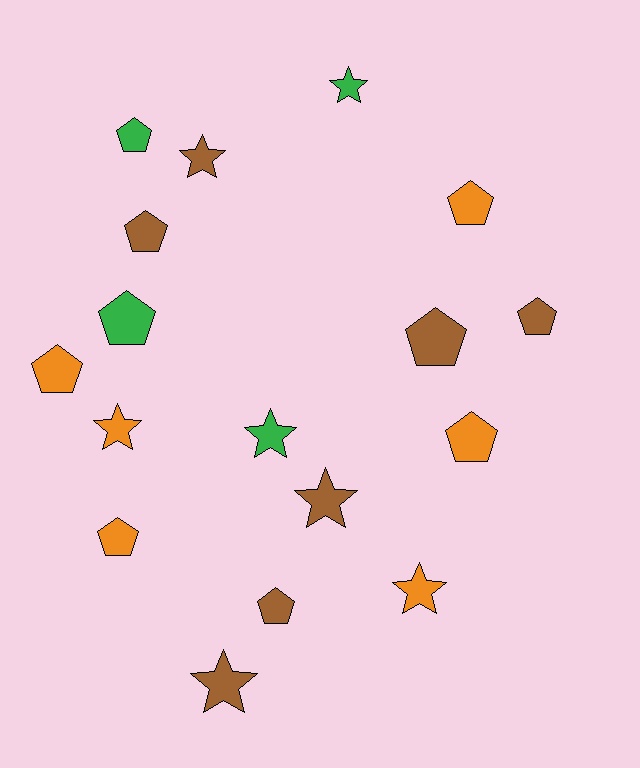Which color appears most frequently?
Brown, with 7 objects.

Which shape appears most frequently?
Pentagon, with 10 objects.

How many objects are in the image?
There are 17 objects.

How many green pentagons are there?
There are 2 green pentagons.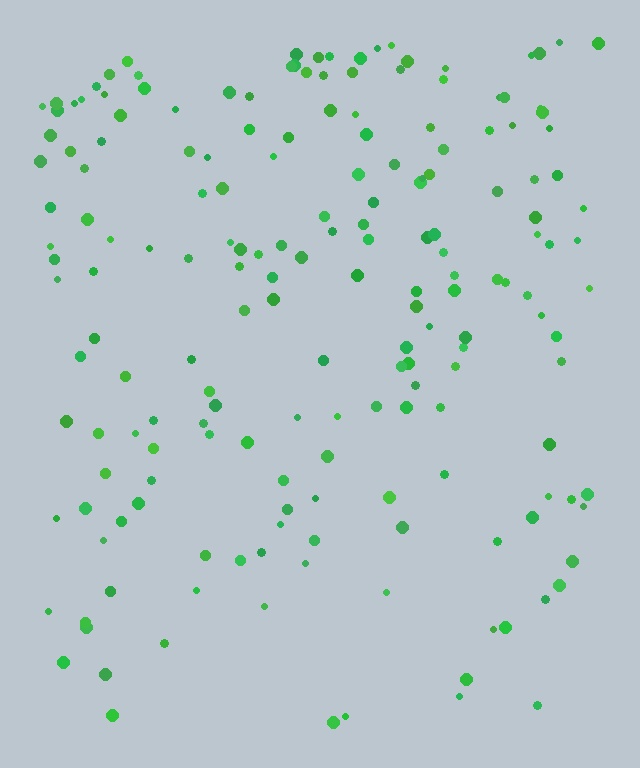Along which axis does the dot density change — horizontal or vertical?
Vertical.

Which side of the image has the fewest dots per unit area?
The bottom.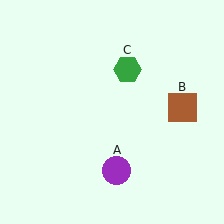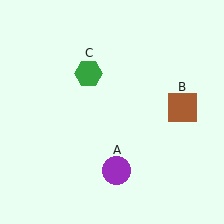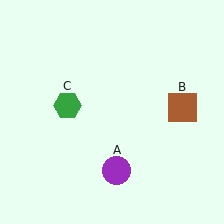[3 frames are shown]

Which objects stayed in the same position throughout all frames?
Purple circle (object A) and brown square (object B) remained stationary.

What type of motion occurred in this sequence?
The green hexagon (object C) rotated counterclockwise around the center of the scene.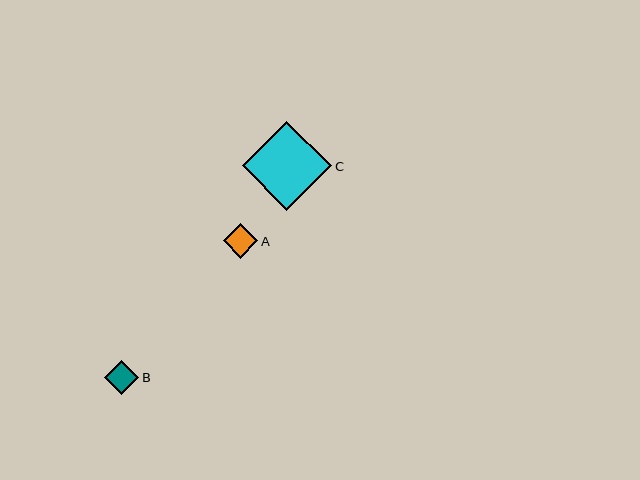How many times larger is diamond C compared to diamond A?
Diamond C is approximately 2.6 times the size of diamond A.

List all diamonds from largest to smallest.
From largest to smallest: C, B, A.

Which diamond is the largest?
Diamond C is the largest with a size of approximately 89 pixels.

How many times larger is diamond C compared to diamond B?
Diamond C is approximately 2.6 times the size of diamond B.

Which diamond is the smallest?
Diamond A is the smallest with a size of approximately 35 pixels.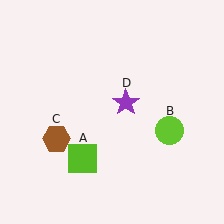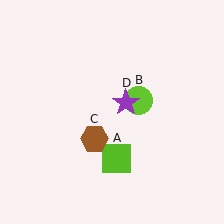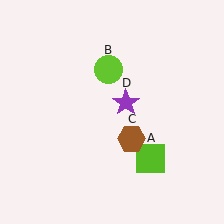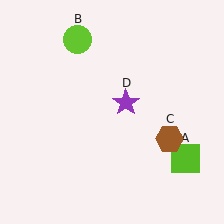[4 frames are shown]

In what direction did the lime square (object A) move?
The lime square (object A) moved right.